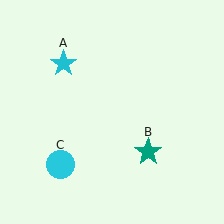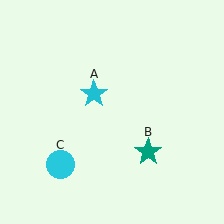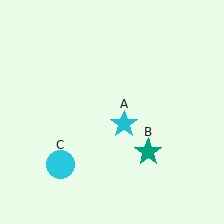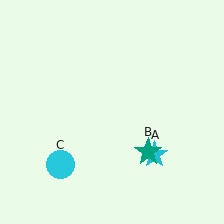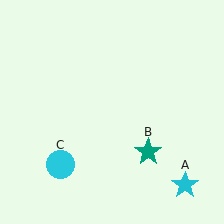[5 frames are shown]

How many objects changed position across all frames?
1 object changed position: cyan star (object A).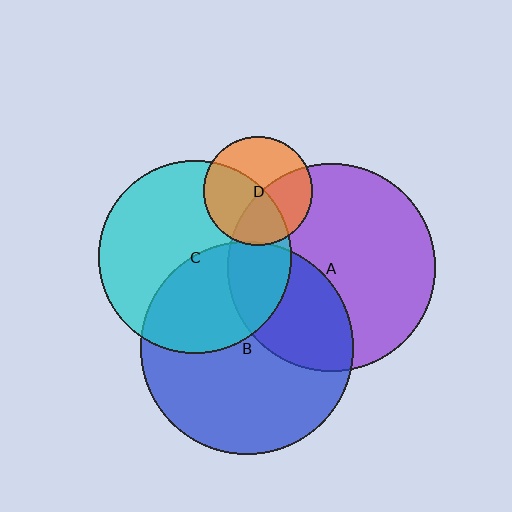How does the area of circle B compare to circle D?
Approximately 3.8 times.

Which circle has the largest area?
Circle B (blue).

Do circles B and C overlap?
Yes.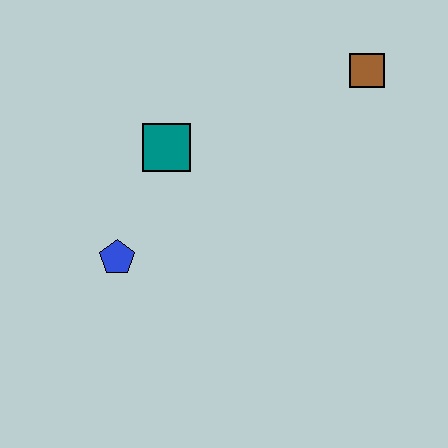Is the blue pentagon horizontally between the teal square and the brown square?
No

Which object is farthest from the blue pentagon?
The brown square is farthest from the blue pentagon.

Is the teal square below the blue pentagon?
No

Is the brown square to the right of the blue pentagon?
Yes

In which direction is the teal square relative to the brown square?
The teal square is to the left of the brown square.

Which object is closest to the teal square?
The blue pentagon is closest to the teal square.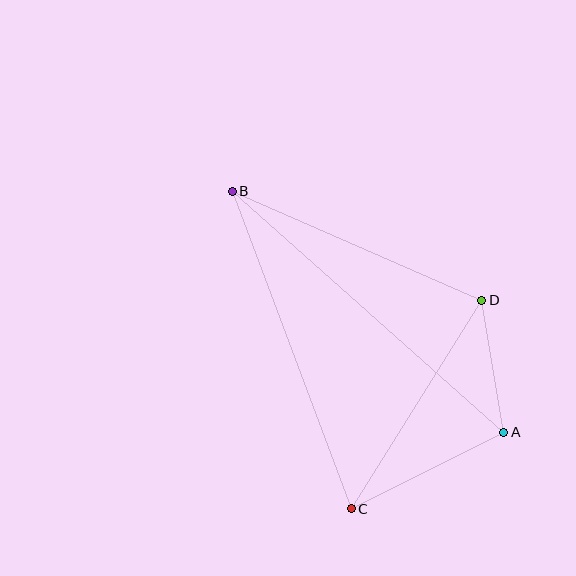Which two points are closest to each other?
Points A and D are closest to each other.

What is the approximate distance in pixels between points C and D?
The distance between C and D is approximately 246 pixels.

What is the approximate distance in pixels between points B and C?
The distance between B and C is approximately 339 pixels.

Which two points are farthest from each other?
Points A and B are farthest from each other.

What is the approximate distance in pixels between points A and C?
The distance between A and C is approximately 171 pixels.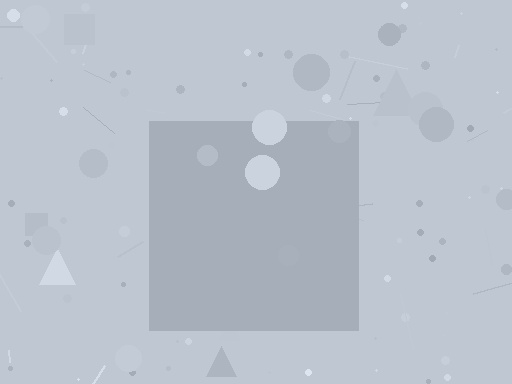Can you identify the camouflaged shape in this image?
The camouflaged shape is a square.